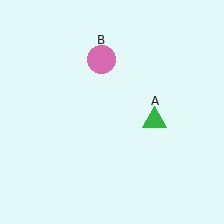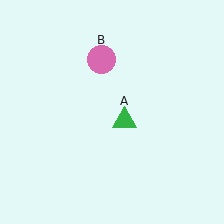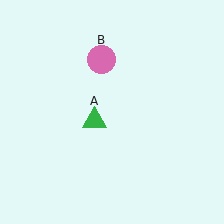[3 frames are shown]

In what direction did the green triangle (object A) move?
The green triangle (object A) moved left.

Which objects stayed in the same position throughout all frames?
Pink circle (object B) remained stationary.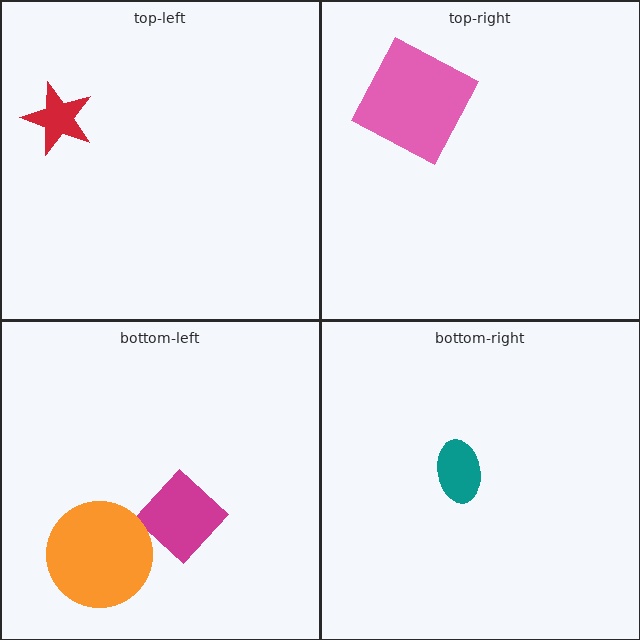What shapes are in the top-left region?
The red star.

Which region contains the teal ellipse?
The bottom-right region.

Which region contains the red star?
The top-left region.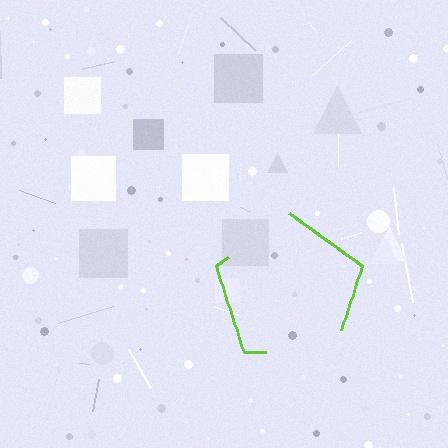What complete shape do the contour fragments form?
The contour fragments form a pentagon.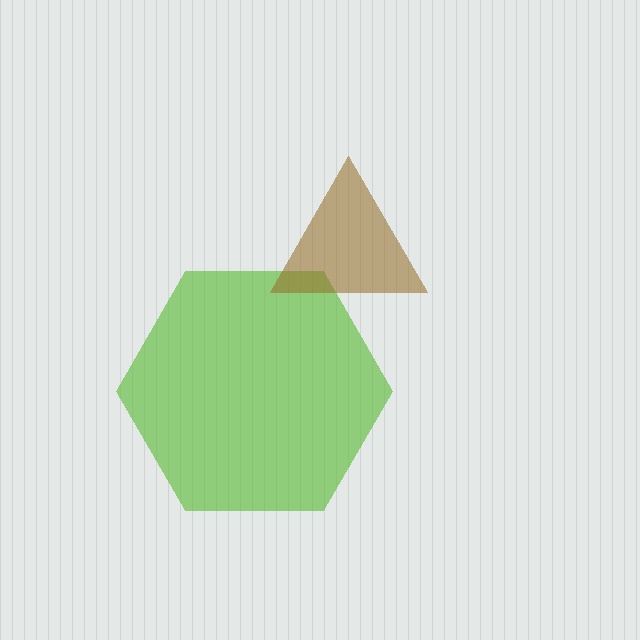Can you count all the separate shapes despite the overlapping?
Yes, there are 2 separate shapes.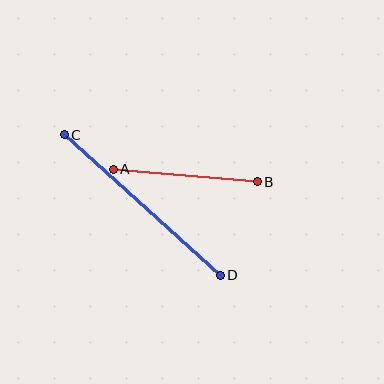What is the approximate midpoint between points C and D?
The midpoint is at approximately (142, 205) pixels.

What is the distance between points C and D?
The distance is approximately 210 pixels.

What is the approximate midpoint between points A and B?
The midpoint is at approximately (185, 176) pixels.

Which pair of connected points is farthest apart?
Points C and D are farthest apart.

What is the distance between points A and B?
The distance is approximately 145 pixels.